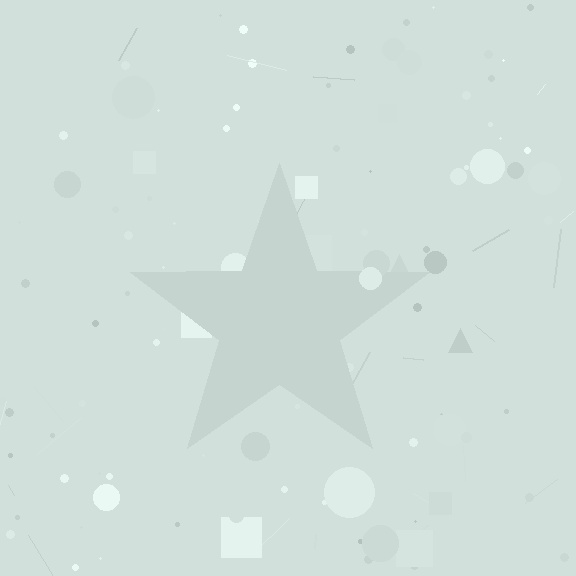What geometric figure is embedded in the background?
A star is embedded in the background.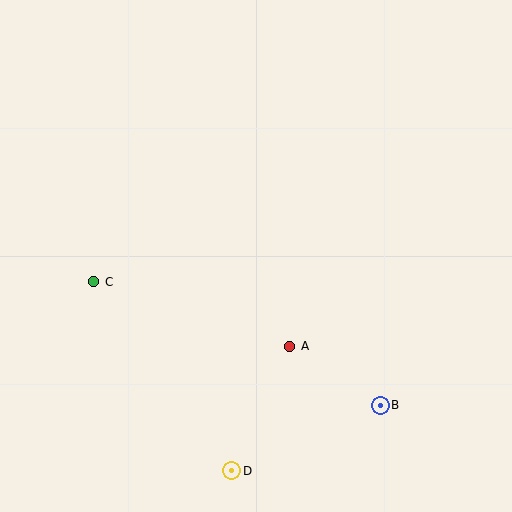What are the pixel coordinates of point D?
Point D is at (232, 471).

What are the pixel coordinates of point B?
Point B is at (380, 405).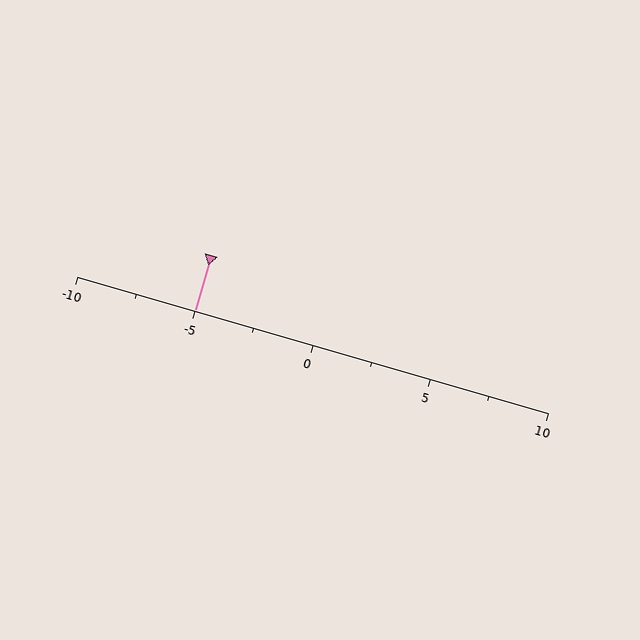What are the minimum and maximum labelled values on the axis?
The axis runs from -10 to 10.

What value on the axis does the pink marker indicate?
The marker indicates approximately -5.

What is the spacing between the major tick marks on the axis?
The major ticks are spaced 5 apart.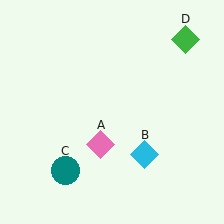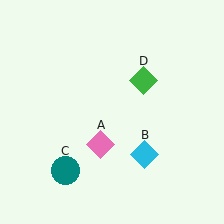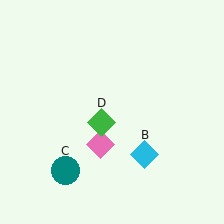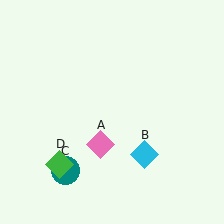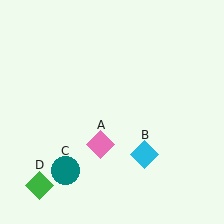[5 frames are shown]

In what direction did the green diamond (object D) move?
The green diamond (object D) moved down and to the left.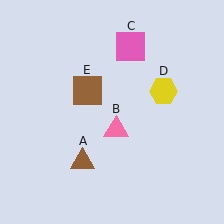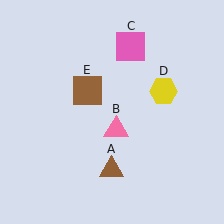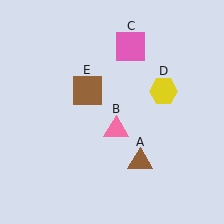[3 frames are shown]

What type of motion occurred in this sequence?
The brown triangle (object A) rotated counterclockwise around the center of the scene.